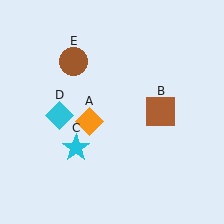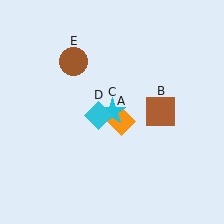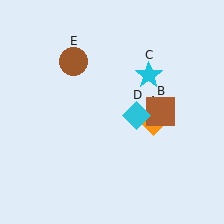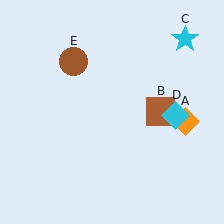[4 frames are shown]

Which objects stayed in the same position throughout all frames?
Brown square (object B) and brown circle (object E) remained stationary.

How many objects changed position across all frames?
3 objects changed position: orange diamond (object A), cyan star (object C), cyan diamond (object D).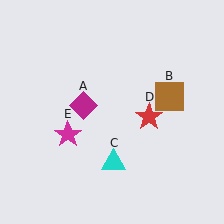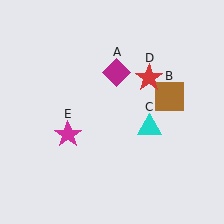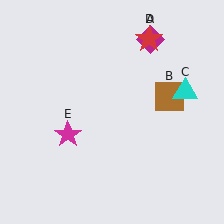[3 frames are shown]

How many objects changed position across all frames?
3 objects changed position: magenta diamond (object A), cyan triangle (object C), red star (object D).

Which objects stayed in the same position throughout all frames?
Brown square (object B) and magenta star (object E) remained stationary.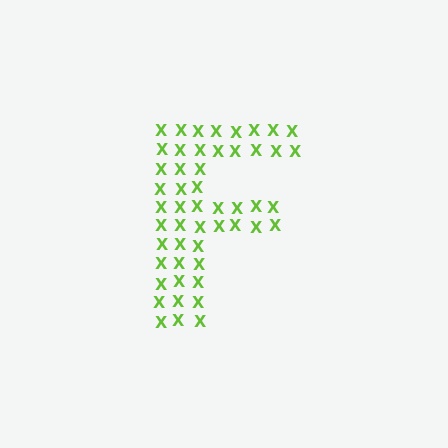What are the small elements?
The small elements are letter X's.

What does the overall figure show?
The overall figure shows the letter F.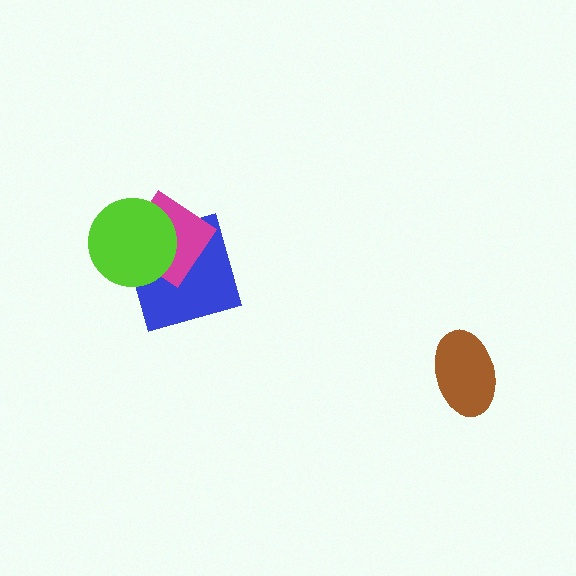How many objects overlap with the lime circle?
2 objects overlap with the lime circle.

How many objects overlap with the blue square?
2 objects overlap with the blue square.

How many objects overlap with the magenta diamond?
2 objects overlap with the magenta diamond.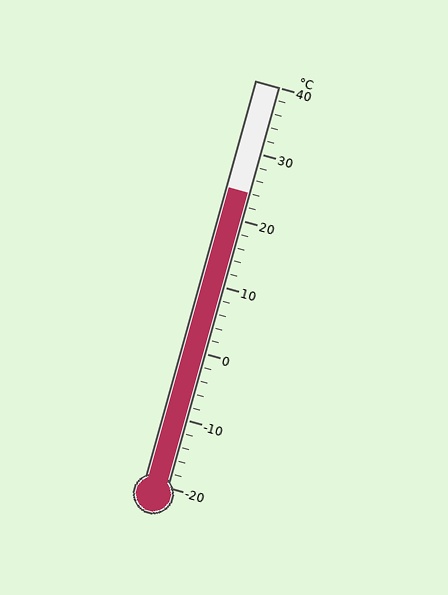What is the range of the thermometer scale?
The thermometer scale ranges from -20°C to 40°C.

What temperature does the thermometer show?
The thermometer shows approximately 24°C.